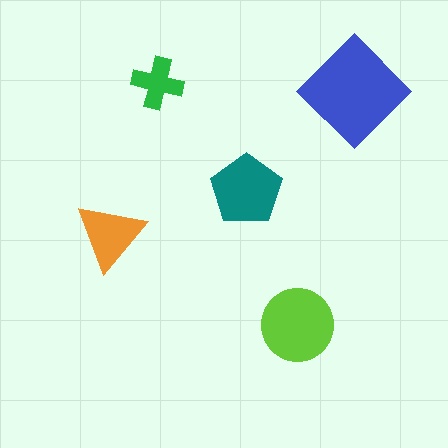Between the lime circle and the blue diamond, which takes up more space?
The blue diamond.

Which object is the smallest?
The green cross.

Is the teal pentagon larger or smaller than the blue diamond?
Smaller.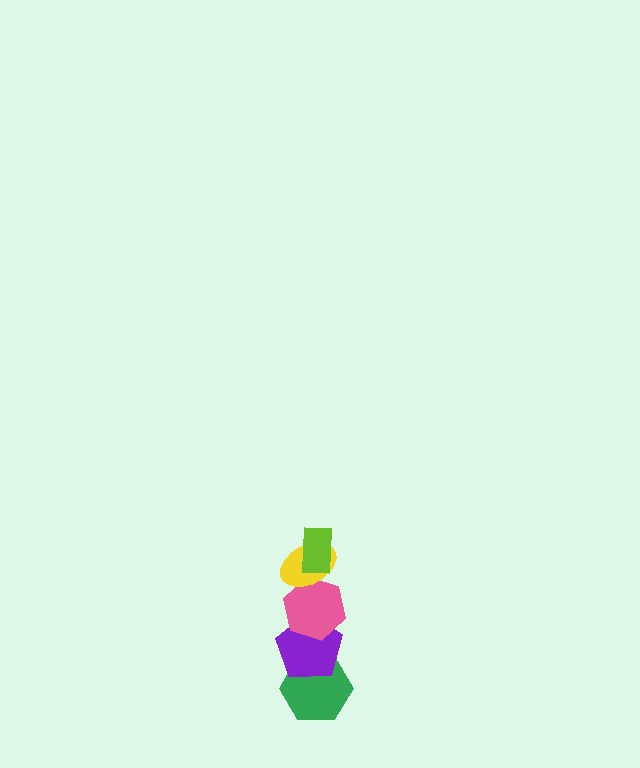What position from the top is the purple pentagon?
The purple pentagon is 4th from the top.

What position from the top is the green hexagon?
The green hexagon is 5th from the top.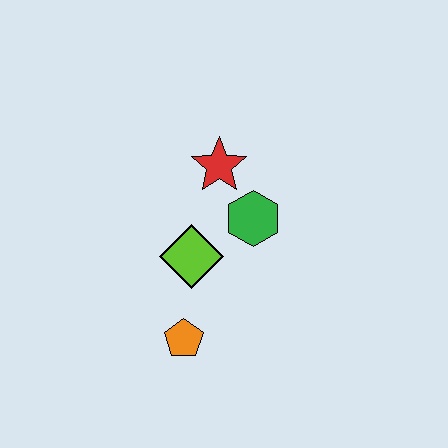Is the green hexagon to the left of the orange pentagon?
No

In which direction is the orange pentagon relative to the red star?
The orange pentagon is below the red star.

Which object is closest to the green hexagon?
The red star is closest to the green hexagon.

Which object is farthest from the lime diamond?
The red star is farthest from the lime diamond.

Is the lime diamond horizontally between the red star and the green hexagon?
No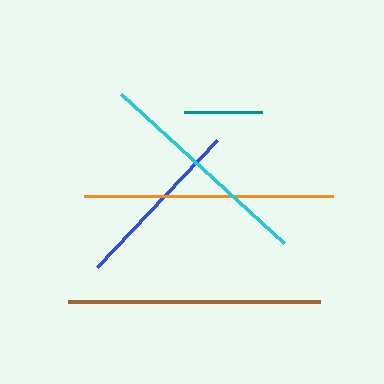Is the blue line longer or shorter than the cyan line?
The cyan line is longer than the blue line.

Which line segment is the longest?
The brown line is the longest at approximately 252 pixels.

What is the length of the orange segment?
The orange segment is approximately 249 pixels long.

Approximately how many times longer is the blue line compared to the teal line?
The blue line is approximately 2.2 times the length of the teal line.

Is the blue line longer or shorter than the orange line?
The orange line is longer than the blue line.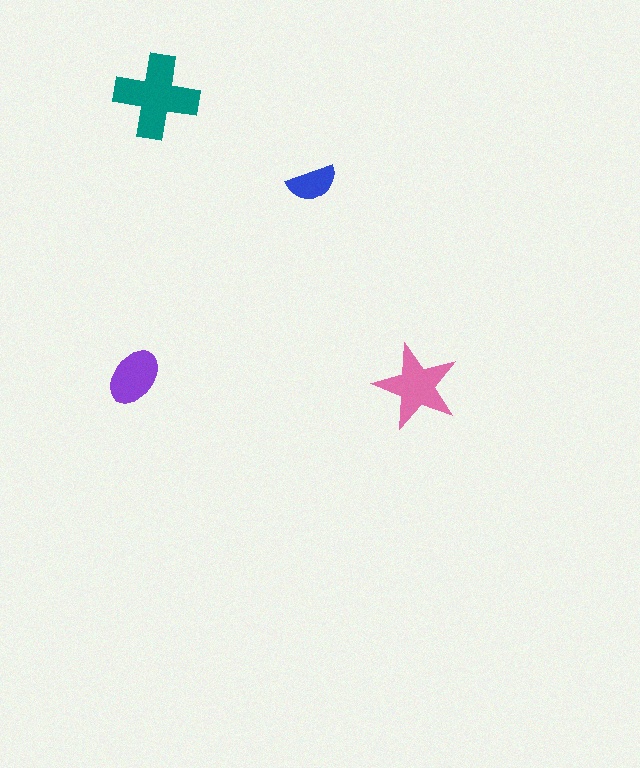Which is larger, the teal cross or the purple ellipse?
The teal cross.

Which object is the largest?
The teal cross.